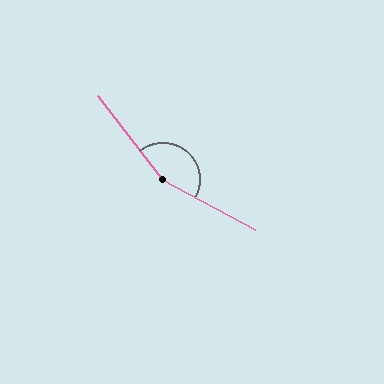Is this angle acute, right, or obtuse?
It is obtuse.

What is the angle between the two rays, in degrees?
Approximately 156 degrees.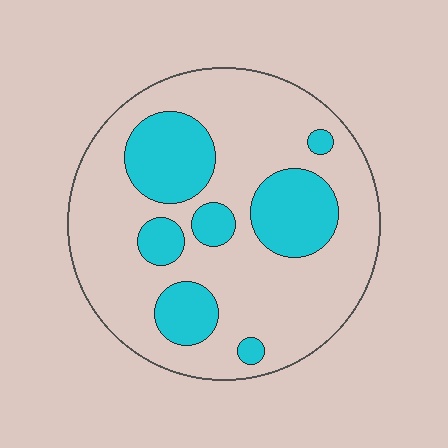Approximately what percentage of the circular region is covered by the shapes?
Approximately 25%.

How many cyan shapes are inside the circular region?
7.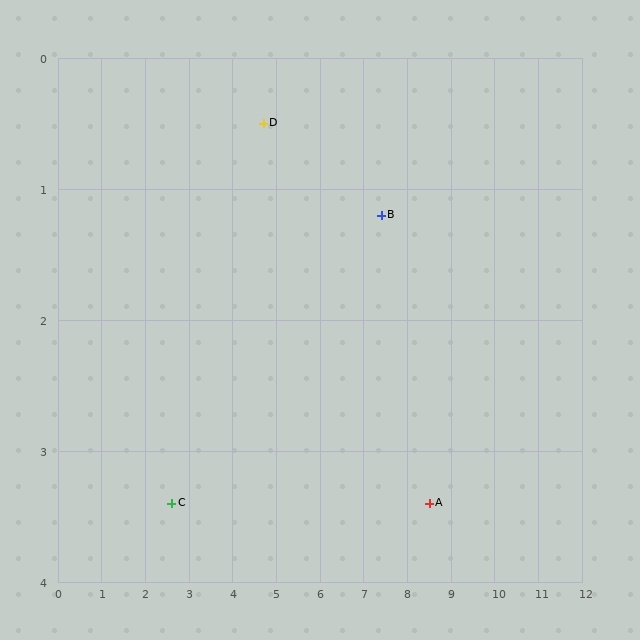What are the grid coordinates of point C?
Point C is at approximately (2.6, 3.4).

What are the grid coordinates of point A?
Point A is at approximately (8.5, 3.4).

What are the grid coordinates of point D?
Point D is at approximately (4.7, 0.5).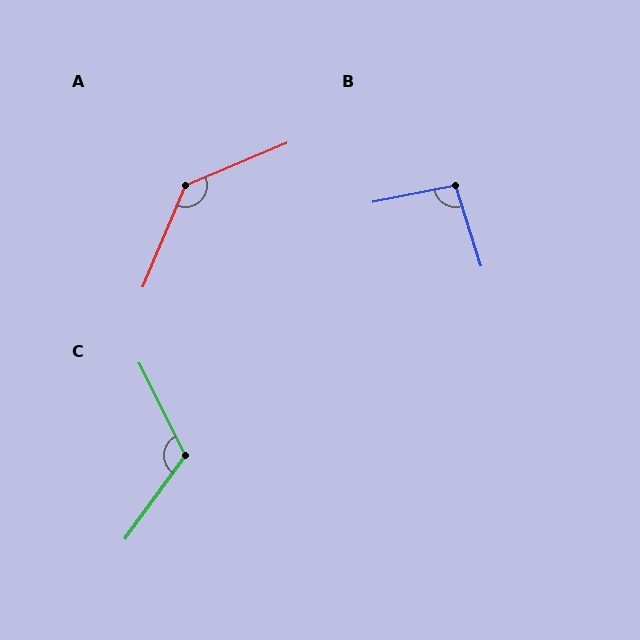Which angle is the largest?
A, at approximately 135 degrees.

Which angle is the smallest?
B, at approximately 97 degrees.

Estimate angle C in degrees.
Approximately 117 degrees.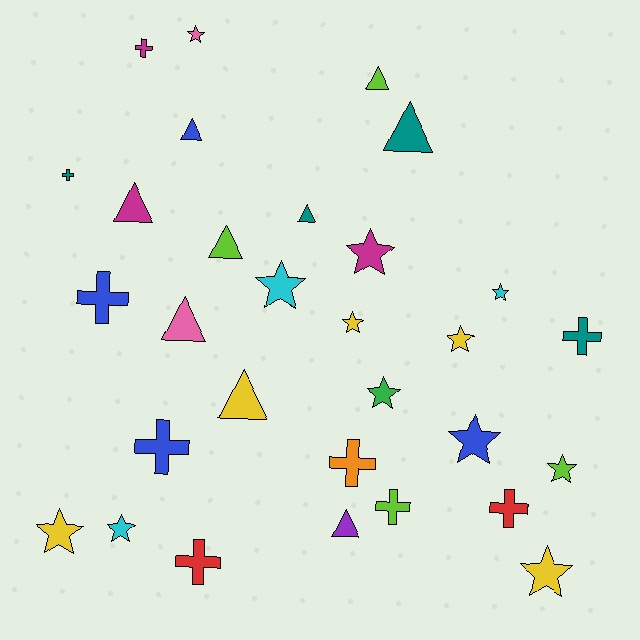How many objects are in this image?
There are 30 objects.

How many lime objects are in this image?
There are 4 lime objects.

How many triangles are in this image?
There are 9 triangles.